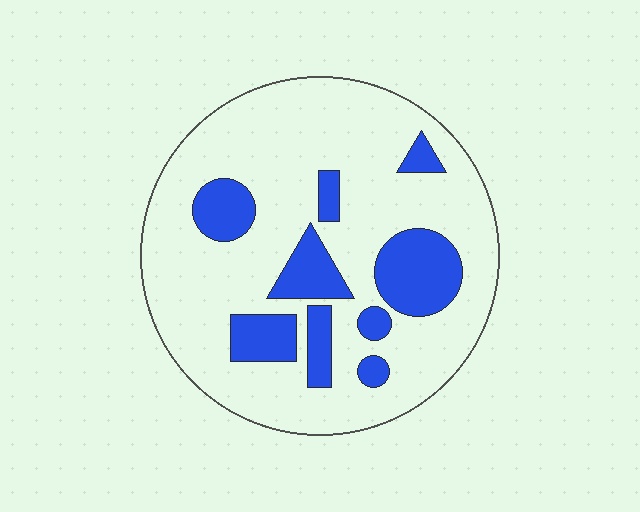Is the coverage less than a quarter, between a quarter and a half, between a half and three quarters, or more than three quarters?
Less than a quarter.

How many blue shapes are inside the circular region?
9.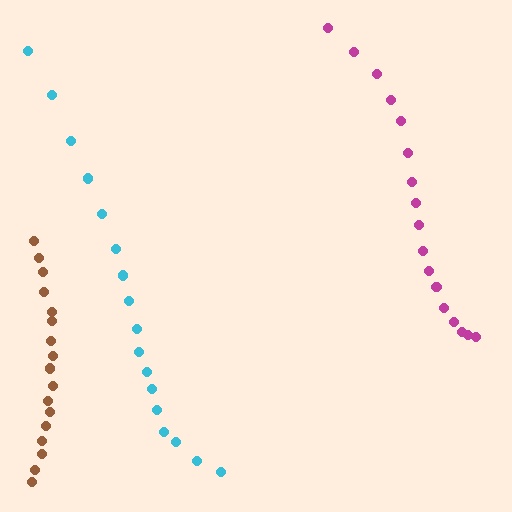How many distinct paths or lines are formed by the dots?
There are 3 distinct paths.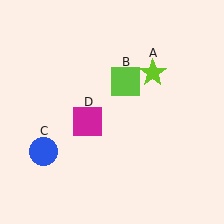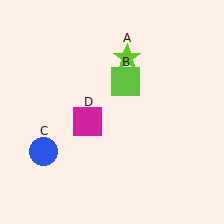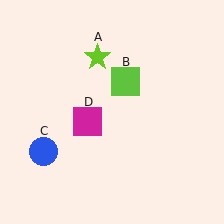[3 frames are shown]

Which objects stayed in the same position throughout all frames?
Lime square (object B) and blue circle (object C) and magenta square (object D) remained stationary.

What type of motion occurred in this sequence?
The lime star (object A) rotated counterclockwise around the center of the scene.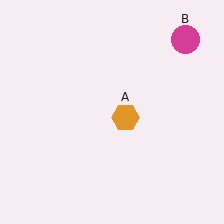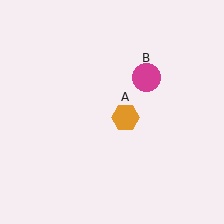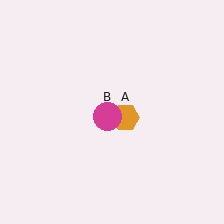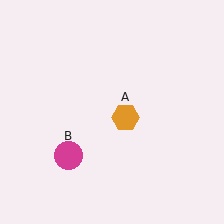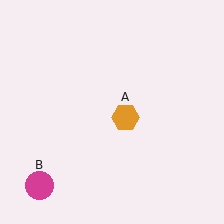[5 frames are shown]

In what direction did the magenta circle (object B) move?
The magenta circle (object B) moved down and to the left.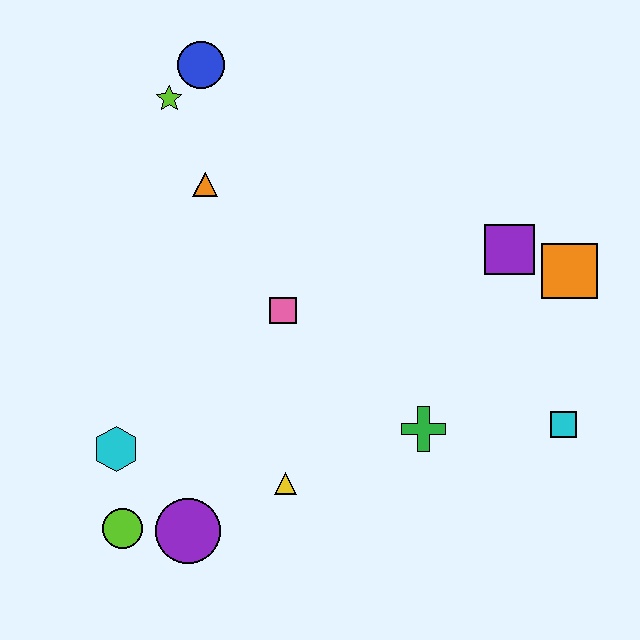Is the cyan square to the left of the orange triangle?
No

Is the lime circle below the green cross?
Yes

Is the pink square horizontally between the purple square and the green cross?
No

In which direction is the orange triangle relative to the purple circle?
The orange triangle is above the purple circle.